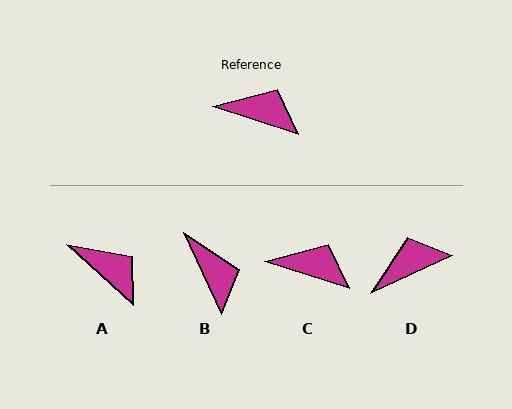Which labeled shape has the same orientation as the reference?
C.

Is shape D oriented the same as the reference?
No, it is off by about 42 degrees.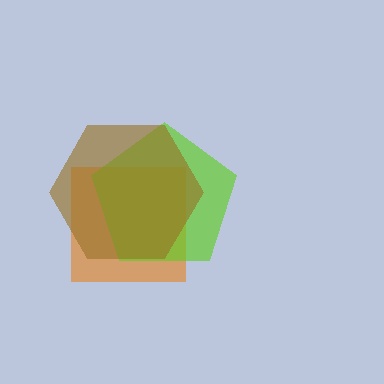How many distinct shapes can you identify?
There are 3 distinct shapes: an orange square, a lime pentagon, a brown hexagon.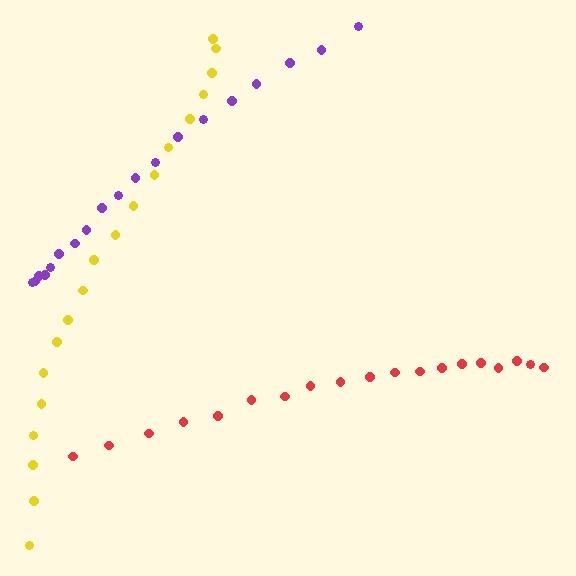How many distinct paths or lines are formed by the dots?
There are 3 distinct paths.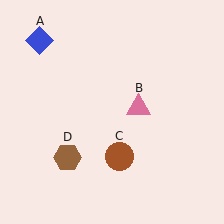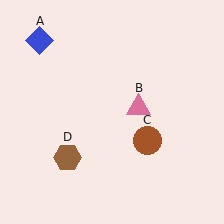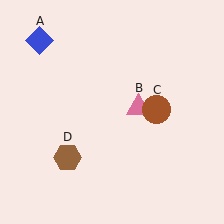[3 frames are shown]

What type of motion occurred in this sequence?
The brown circle (object C) rotated counterclockwise around the center of the scene.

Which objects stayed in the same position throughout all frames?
Blue diamond (object A) and pink triangle (object B) and brown hexagon (object D) remained stationary.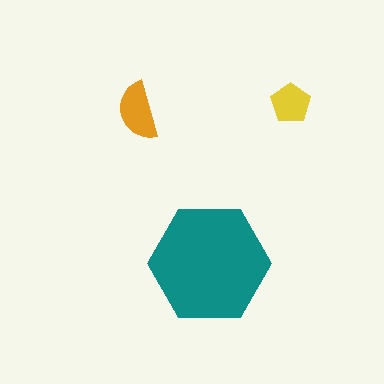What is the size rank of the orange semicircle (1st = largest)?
2nd.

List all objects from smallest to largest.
The yellow pentagon, the orange semicircle, the teal hexagon.